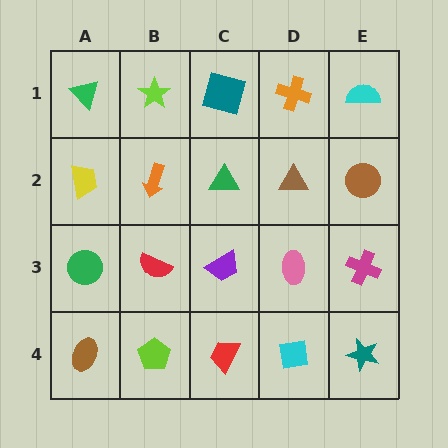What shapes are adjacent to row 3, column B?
An orange arrow (row 2, column B), a lime pentagon (row 4, column B), a green circle (row 3, column A), a purple trapezoid (row 3, column C).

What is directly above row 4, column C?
A purple trapezoid.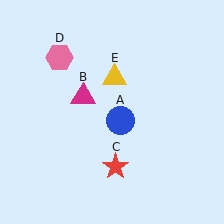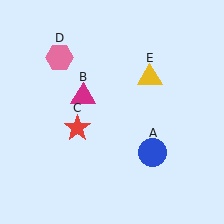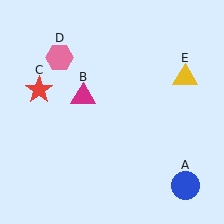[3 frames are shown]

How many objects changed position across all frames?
3 objects changed position: blue circle (object A), red star (object C), yellow triangle (object E).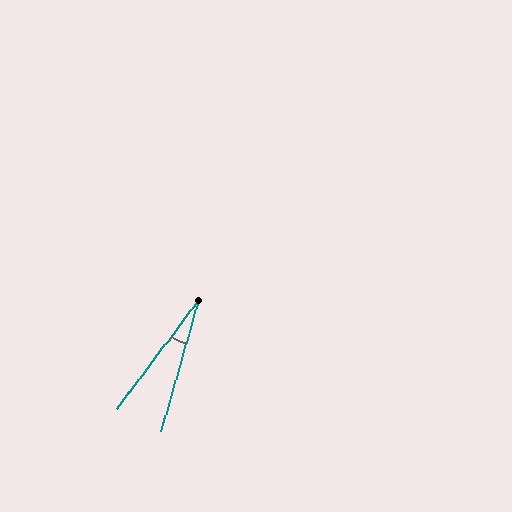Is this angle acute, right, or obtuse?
It is acute.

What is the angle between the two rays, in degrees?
Approximately 21 degrees.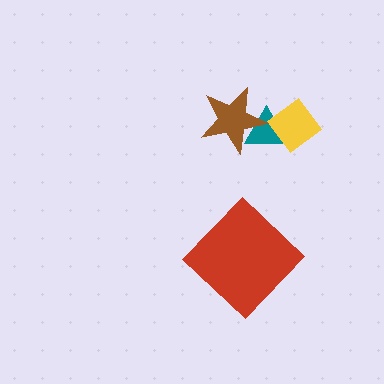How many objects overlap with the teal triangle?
2 objects overlap with the teal triangle.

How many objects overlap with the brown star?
1 object overlaps with the brown star.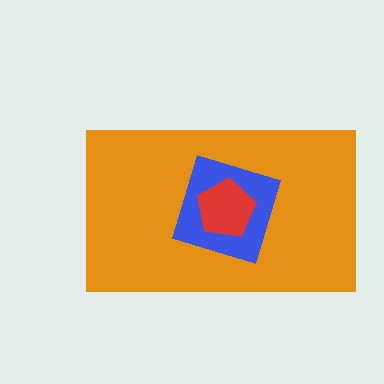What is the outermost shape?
The orange rectangle.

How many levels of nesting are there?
3.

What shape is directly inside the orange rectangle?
The blue square.